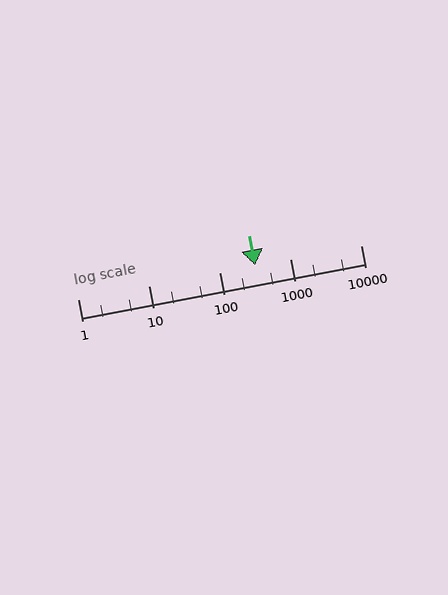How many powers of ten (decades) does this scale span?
The scale spans 4 decades, from 1 to 10000.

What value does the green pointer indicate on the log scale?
The pointer indicates approximately 320.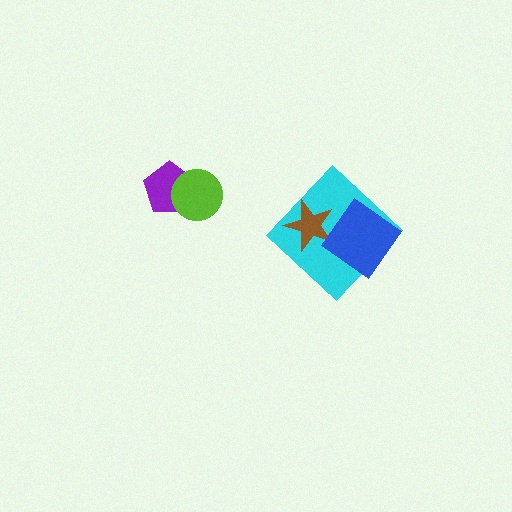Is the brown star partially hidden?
Yes, it is partially covered by another shape.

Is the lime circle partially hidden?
No, no other shape covers it.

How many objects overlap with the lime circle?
1 object overlaps with the lime circle.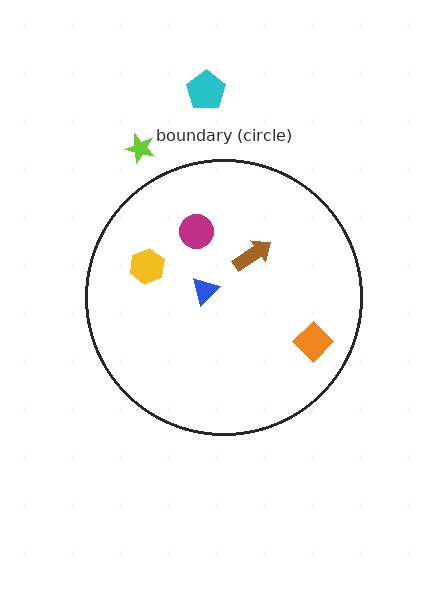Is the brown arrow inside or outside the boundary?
Inside.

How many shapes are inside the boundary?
5 inside, 2 outside.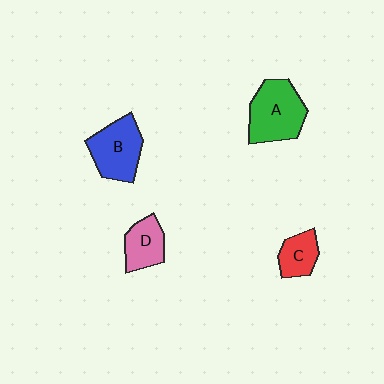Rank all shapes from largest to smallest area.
From largest to smallest: A (green), B (blue), D (pink), C (red).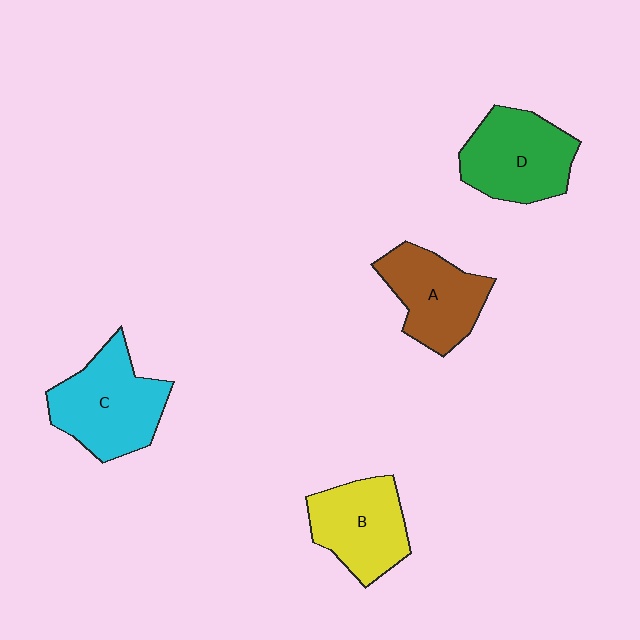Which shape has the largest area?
Shape C (cyan).